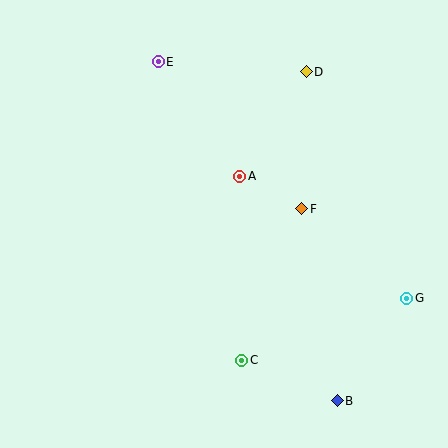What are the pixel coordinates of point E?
Point E is at (158, 62).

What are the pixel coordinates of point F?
Point F is at (302, 209).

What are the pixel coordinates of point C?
Point C is at (242, 360).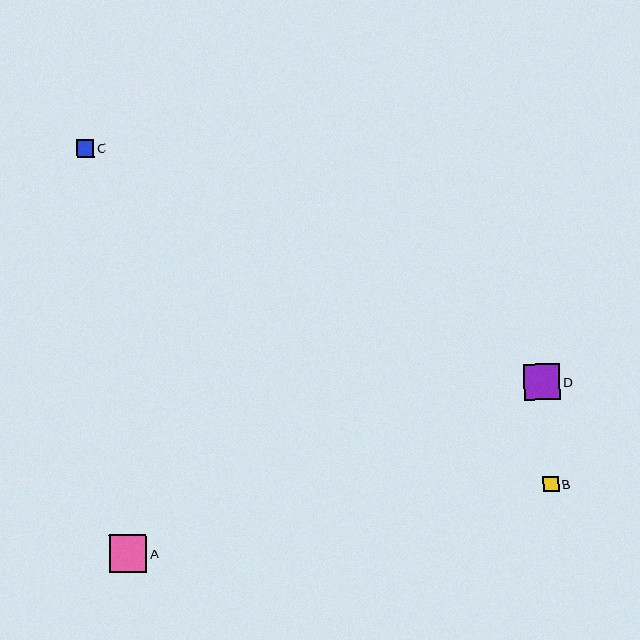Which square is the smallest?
Square B is the smallest with a size of approximately 15 pixels.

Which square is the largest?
Square A is the largest with a size of approximately 37 pixels.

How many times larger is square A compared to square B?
Square A is approximately 2.5 times the size of square B.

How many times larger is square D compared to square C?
Square D is approximately 2.1 times the size of square C.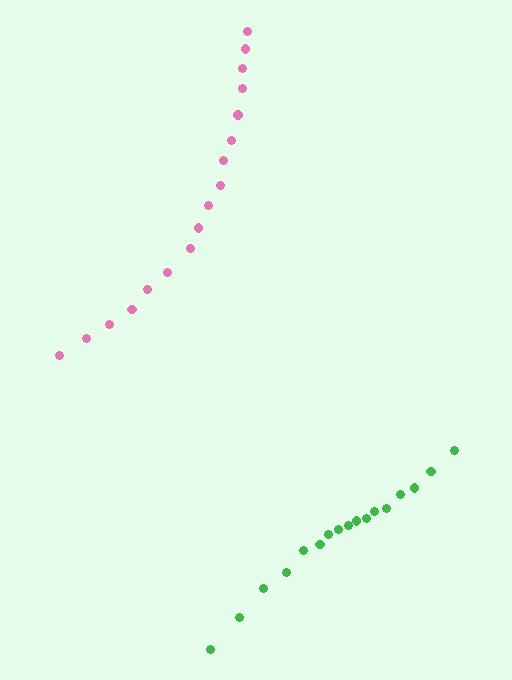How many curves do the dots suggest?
There are 2 distinct paths.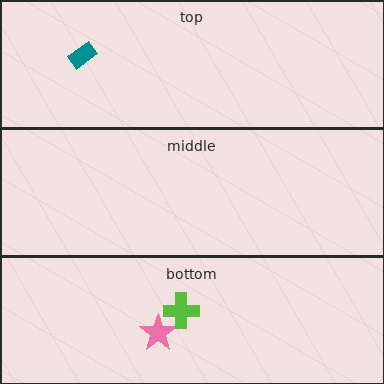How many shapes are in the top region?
1.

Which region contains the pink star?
The bottom region.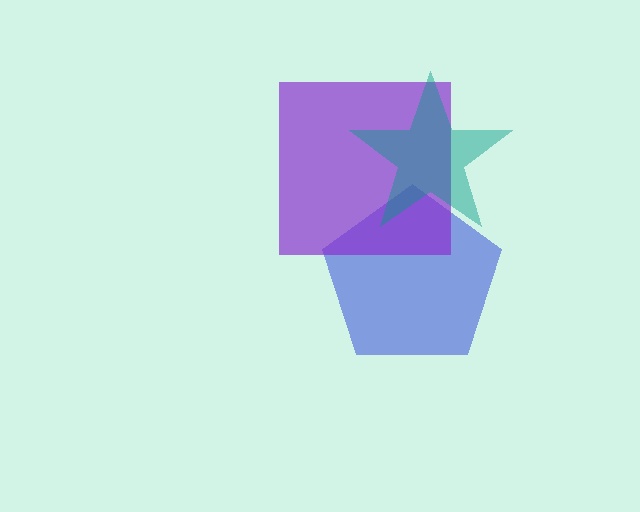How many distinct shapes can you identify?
There are 3 distinct shapes: a blue pentagon, a purple square, a teal star.